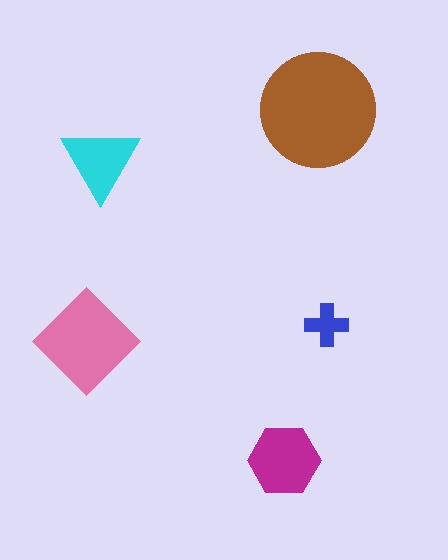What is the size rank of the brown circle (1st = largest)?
1st.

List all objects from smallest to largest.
The blue cross, the cyan triangle, the magenta hexagon, the pink diamond, the brown circle.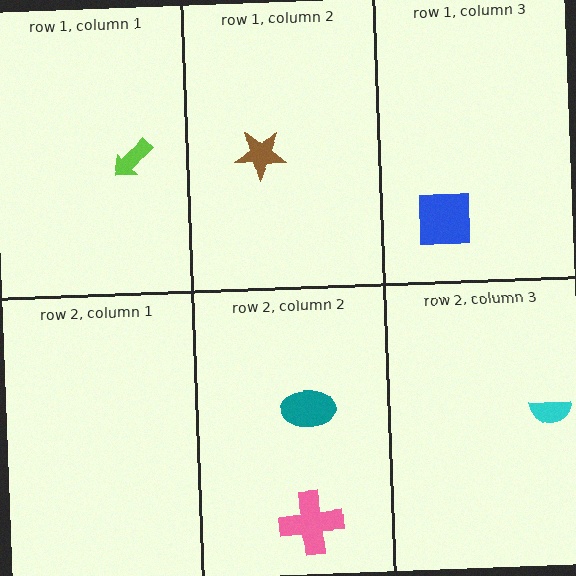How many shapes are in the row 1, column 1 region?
1.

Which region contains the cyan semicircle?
The row 2, column 3 region.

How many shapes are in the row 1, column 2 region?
1.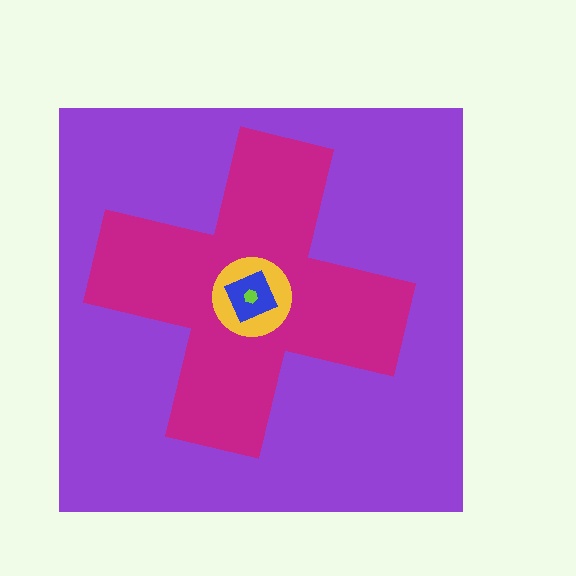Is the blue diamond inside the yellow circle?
Yes.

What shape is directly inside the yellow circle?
The blue diamond.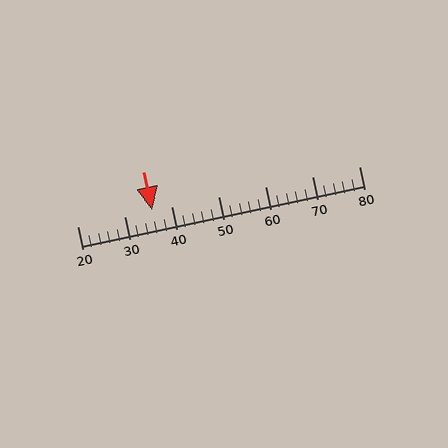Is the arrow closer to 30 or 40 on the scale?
The arrow is closer to 40.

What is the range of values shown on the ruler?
The ruler shows values from 20 to 80.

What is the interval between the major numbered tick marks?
The major tick marks are spaced 10 units apart.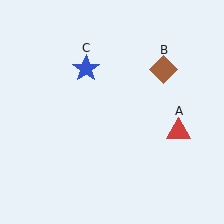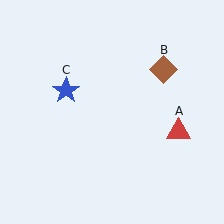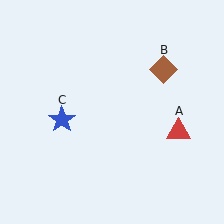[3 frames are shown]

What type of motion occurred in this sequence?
The blue star (object C) rotated counterclockwise around the center of the scene.